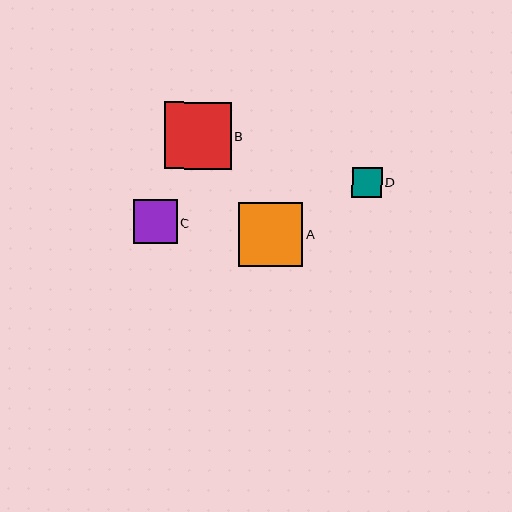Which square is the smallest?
Square D is the smallest with a size of approximately 30 pixels.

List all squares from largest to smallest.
From largest to smallest: B, A, C, D.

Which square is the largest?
Square B is the largest with a size of approximately 67 pixels.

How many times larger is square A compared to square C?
Square A is approximately 1.4 times the size of square C.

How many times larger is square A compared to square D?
Square A is approximately 2.2 times the size of square D.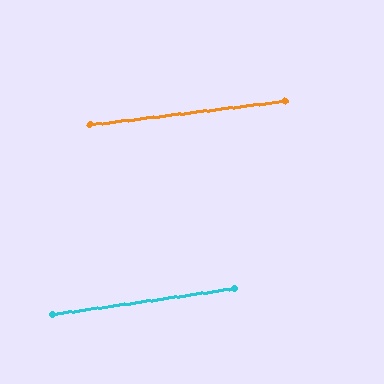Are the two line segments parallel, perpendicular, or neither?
Parallel — their directions differ by only 0.9°.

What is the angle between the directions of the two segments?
Approximately 1 degree.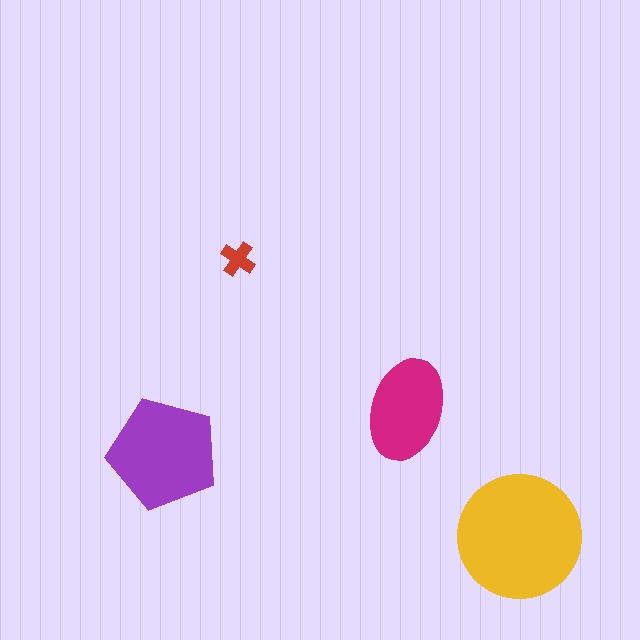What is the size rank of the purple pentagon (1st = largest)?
2nd.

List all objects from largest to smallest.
The yellow circle, the purple pentagon, the magenta ellipse, the red cross.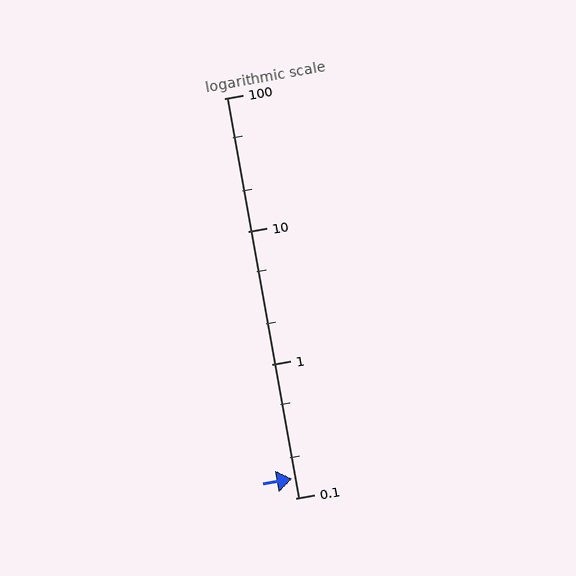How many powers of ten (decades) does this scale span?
The scale spans 3 decades, from 0.1 to 100.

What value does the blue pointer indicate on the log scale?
The pointer indicates approximately 0.14.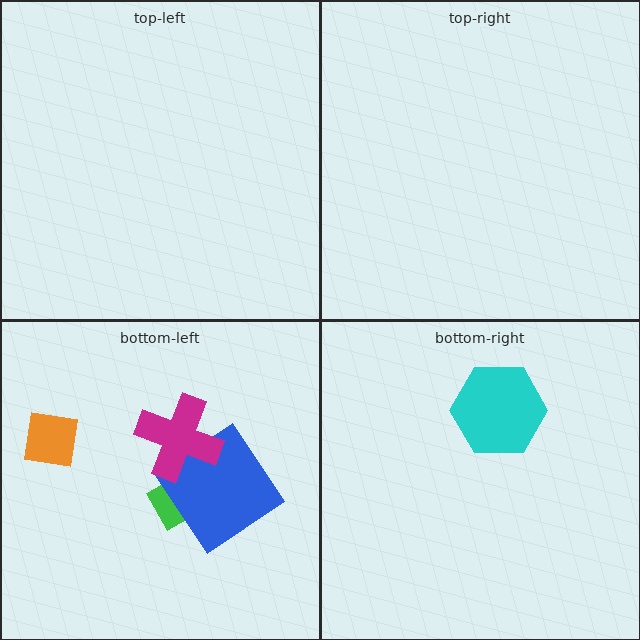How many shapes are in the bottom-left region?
4.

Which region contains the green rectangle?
The bottom-left region.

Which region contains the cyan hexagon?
The bottom-right region.